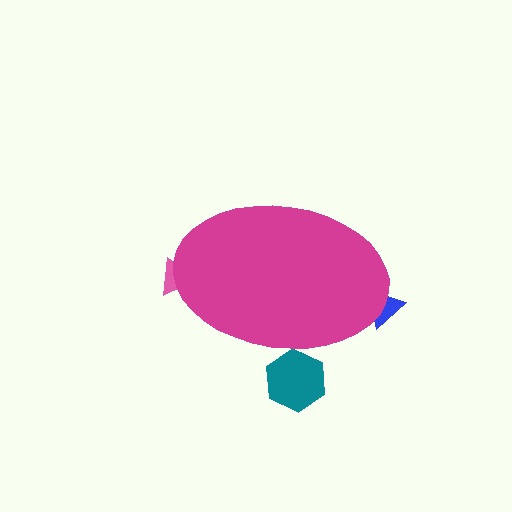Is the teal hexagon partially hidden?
Yes, the teal hexagon is partially hidden behind the magenta ellipse.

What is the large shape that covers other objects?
A magenta ellipse.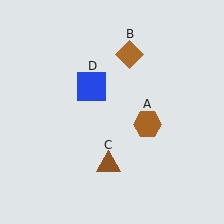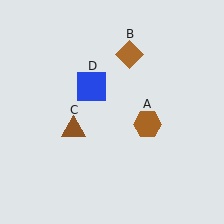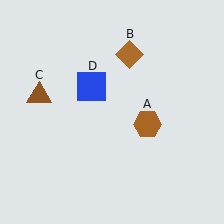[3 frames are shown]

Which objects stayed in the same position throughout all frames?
Brown hexagon (object A) and brown diamond (object B) and blue square (object D) remained stationary.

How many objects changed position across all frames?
1 object changed position: brown triangle (object C).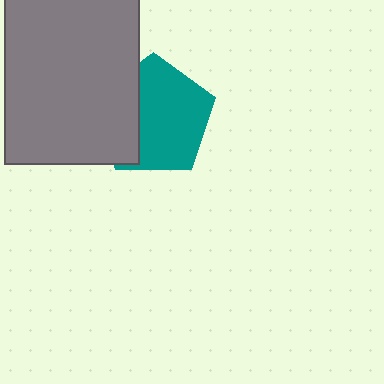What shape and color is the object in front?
The object in front is a gray rectangle.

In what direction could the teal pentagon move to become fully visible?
The teal pentagon could move right. That would shift it out from behind the gray rectangle entirely.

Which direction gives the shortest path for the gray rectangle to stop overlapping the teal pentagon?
Moving left gives the shortest separation.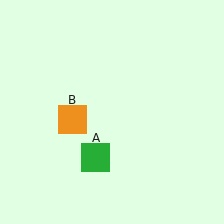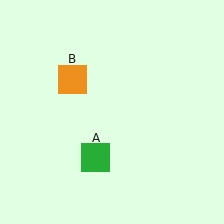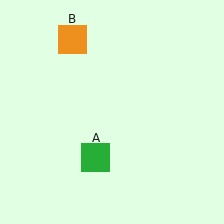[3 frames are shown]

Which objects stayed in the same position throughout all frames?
Green square (object A) remained stationary.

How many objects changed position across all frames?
1 object changed position: orange square (object B).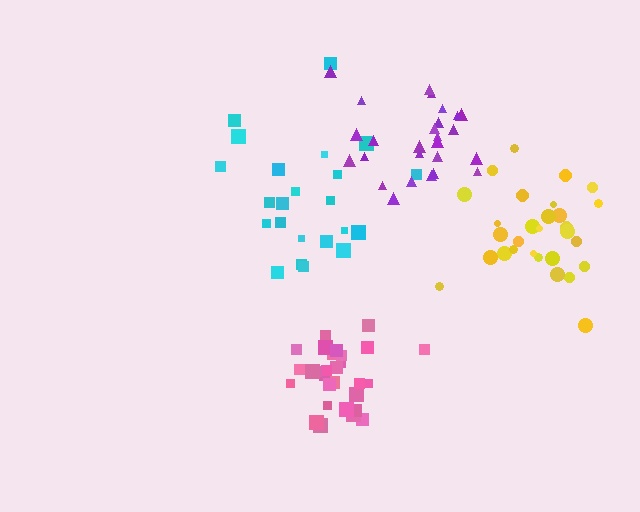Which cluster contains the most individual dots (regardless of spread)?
Pink (30).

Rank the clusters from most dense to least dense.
pink, yellow, purple, cyan.